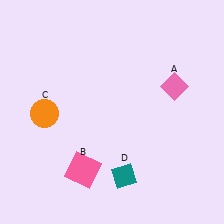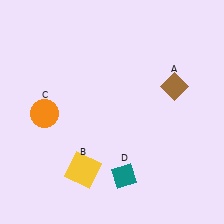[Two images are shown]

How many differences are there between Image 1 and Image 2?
There are 2 differences between the two images.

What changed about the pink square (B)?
In Image 1, B is pink. In Image 2, it changed to yellow.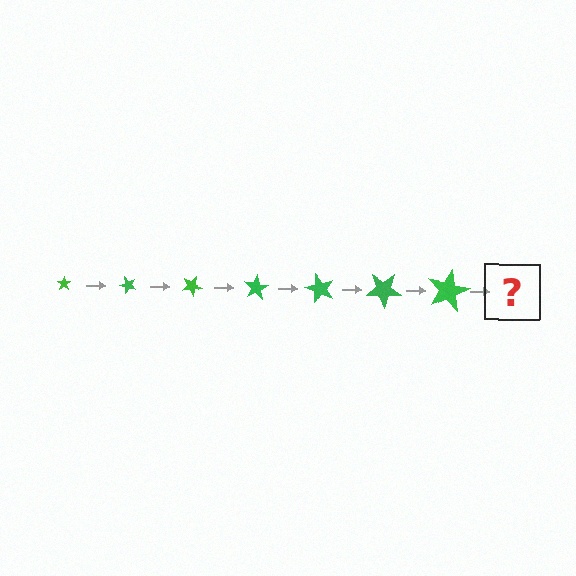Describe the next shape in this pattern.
It should be a star, larger than the previous one and rotated 350 degrees from the start.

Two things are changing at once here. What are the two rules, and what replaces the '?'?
The two rules are that the star grows larger each step and it rotates 50 degrees each step. The '?' should be a star, larger than the previous one and rotated 350 degrees from the start.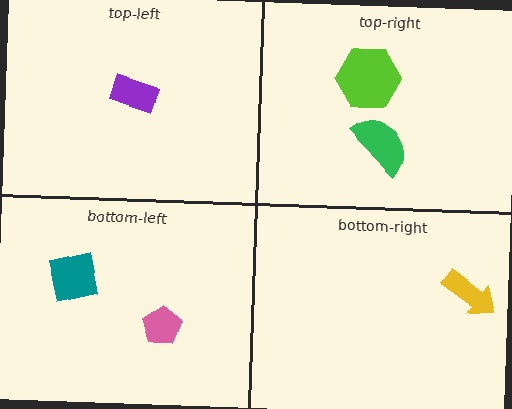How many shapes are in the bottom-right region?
1.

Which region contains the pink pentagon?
The bottom-left region.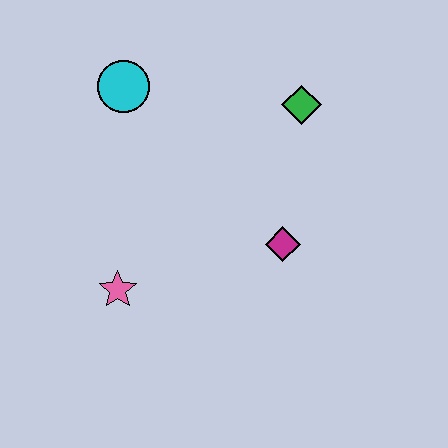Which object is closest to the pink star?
The magenta diamond is closest to the pink star.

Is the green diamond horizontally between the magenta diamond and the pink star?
No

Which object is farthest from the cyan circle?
The magenta diamond is farthest from the cyan circle.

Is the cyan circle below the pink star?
No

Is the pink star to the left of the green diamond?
Yes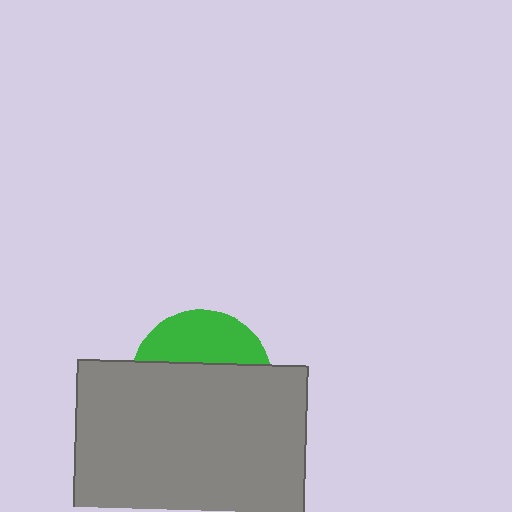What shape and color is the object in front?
The object in front is a gray rectangle.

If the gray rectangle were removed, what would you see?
You would see the complete green circle.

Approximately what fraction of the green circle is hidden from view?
Roughly 65% of the green circle is hidden behind the gray rectangle.